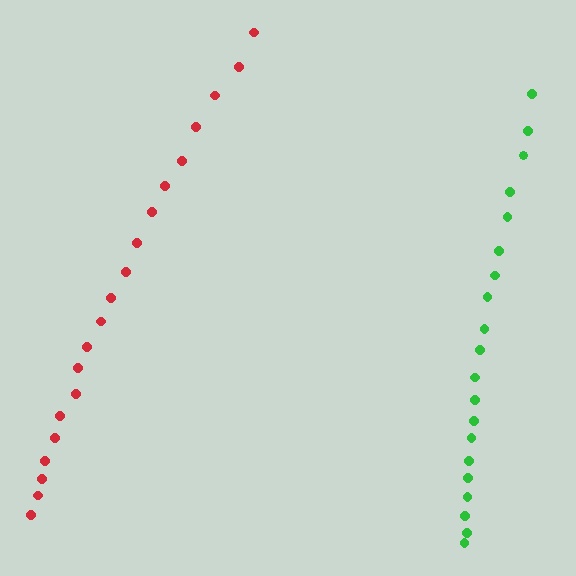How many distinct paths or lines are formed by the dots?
There are 2 distinct paths.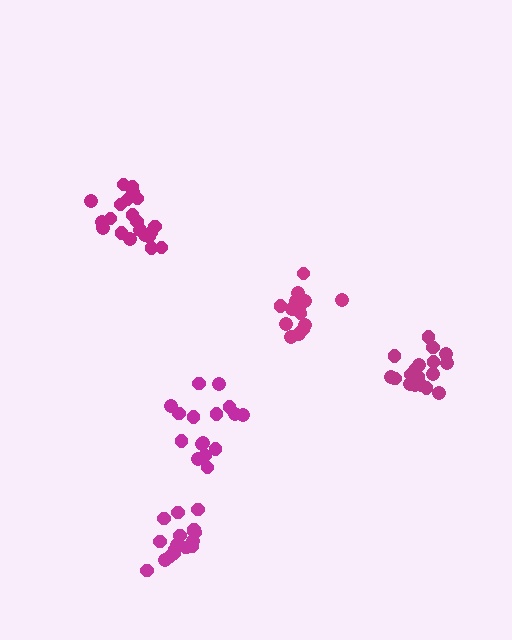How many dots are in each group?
Group 1: 15 dots, Group 2: 21 dots, Group 3: 17 dots, Group 4: 16 dots, Group 5: 19 dots (88 total).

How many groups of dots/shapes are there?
There are 5 groups.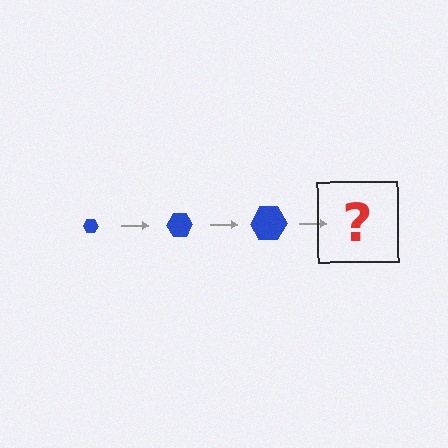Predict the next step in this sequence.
The next step is a blue hexagon, larger than the previous one.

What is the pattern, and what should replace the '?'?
The pattern is that the hexagon gets progressively larger each step. The '?' should be a blue hexagon, larger than the previous one.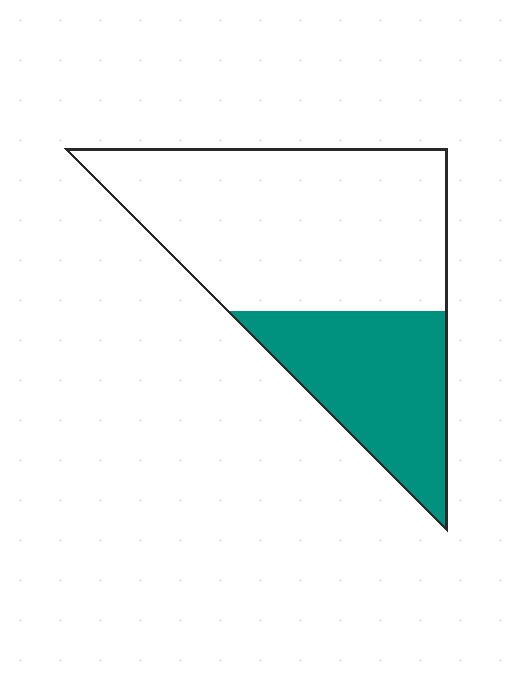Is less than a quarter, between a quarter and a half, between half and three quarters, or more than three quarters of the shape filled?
Between a quarter and a half.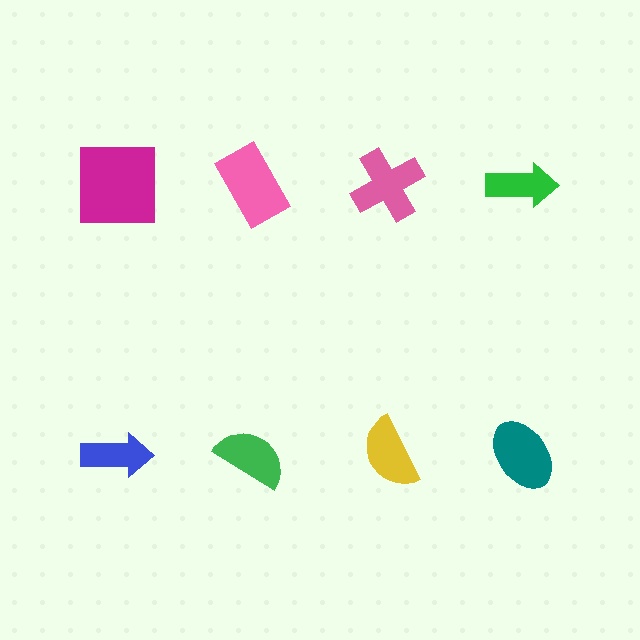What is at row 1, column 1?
A magenta square.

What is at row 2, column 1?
A blue arrow.